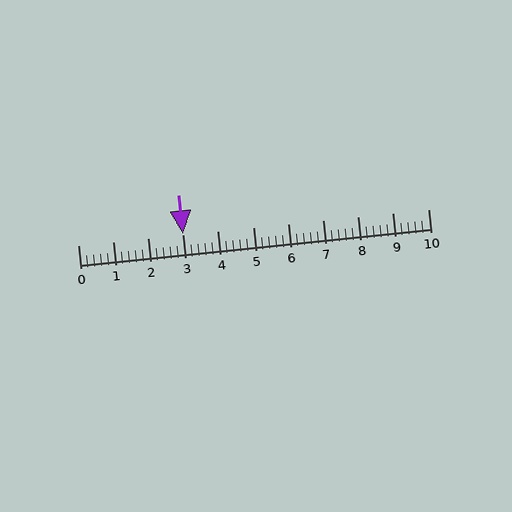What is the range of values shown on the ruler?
The ruler shows values from 0 to 10.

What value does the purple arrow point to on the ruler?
The purple arrow points to approximately 3.0.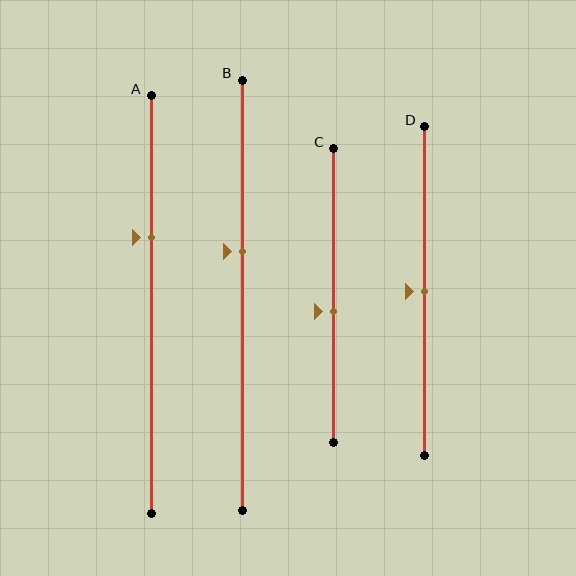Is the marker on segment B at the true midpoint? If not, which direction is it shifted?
No, the marker on segment B is shifted upward by about 10% of the segment length.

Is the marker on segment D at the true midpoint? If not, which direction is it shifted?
Yes, the marker on segment D is at the true midpoint.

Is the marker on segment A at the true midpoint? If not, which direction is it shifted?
No, the marker on segment A is shifted upward by about 16% of the segment length.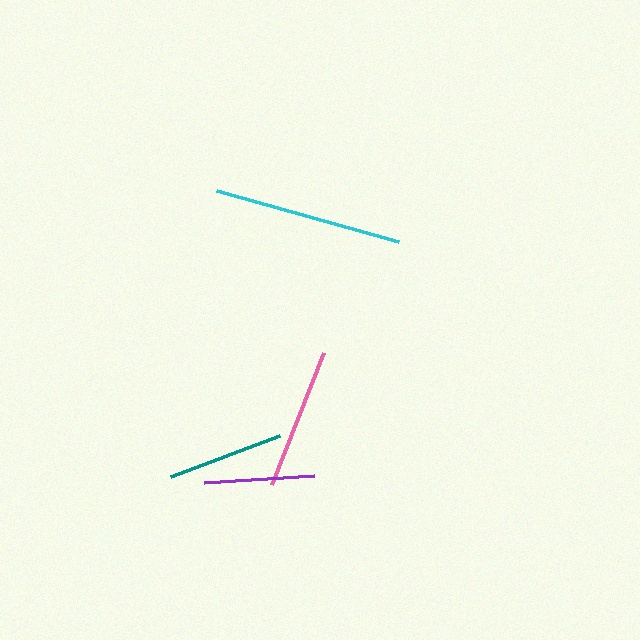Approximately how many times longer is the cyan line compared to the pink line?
The cyan line is approximately 1.3 times the length of the pink line.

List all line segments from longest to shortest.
From longest to shortest: cyan, pink, teal, purple.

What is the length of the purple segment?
The purple segment is approximately 110 pixels long.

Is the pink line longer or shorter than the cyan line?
The cyan line is longer than the pink line.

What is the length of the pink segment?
The pink segment is approximately 142 pixels long.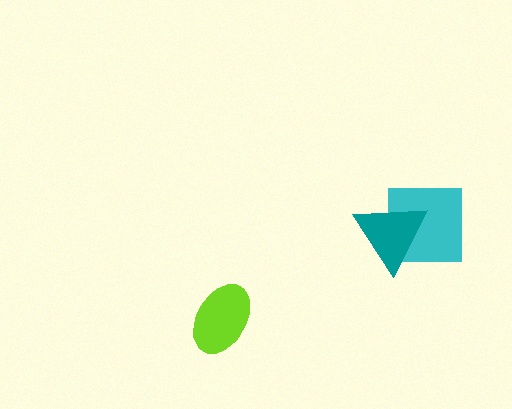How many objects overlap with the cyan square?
1 object overlaps with the cyan square.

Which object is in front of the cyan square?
The teal triangle is in front of the cyan square.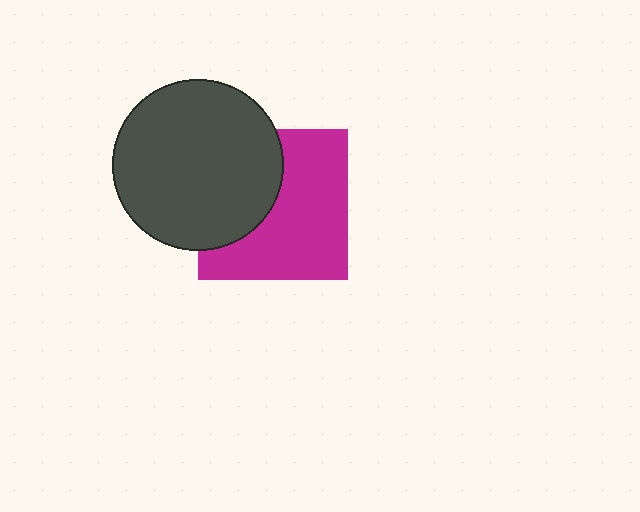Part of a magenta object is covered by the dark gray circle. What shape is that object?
It is a square.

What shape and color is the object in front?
The object in front is a dark gray circle.